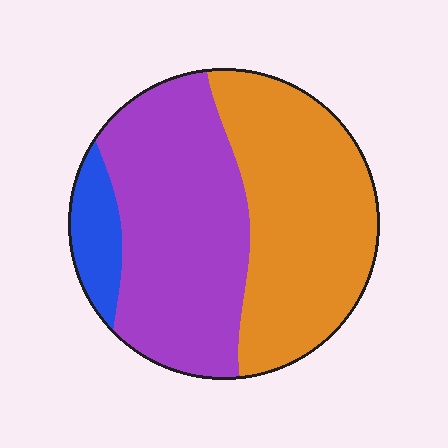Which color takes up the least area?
Blue, at roughly 10%.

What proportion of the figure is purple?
Purple covers about 45% of the figure.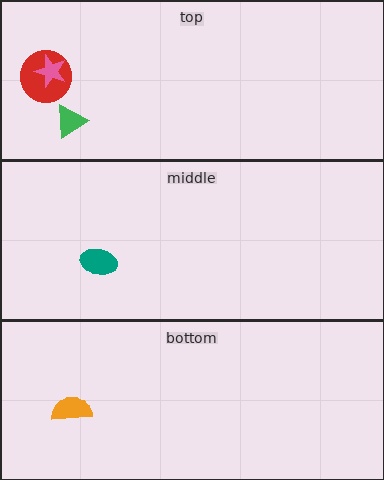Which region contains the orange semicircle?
The bottom region.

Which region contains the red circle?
The top region.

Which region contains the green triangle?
The top region.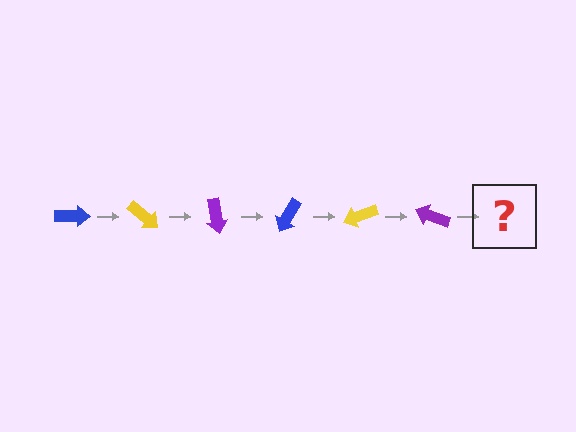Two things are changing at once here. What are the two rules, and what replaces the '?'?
The two rules are that it rotates 40 degrees each step and the color cycles through blue, yellow, and purple. The '?' should be a blue arrow, rotated 240 degrees from the start.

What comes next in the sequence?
The next element should be a blue arrow, rotated 240 degrees from the start.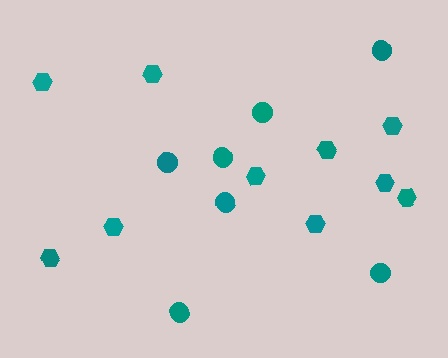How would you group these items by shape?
There are 2 groups: one group of hexagons (10) and one group of circles (7).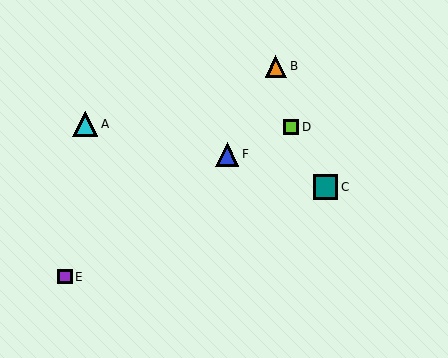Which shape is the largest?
The cyan triangle (labeled A) is the largest.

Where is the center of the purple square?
The center of the purple square is at (65, 277).